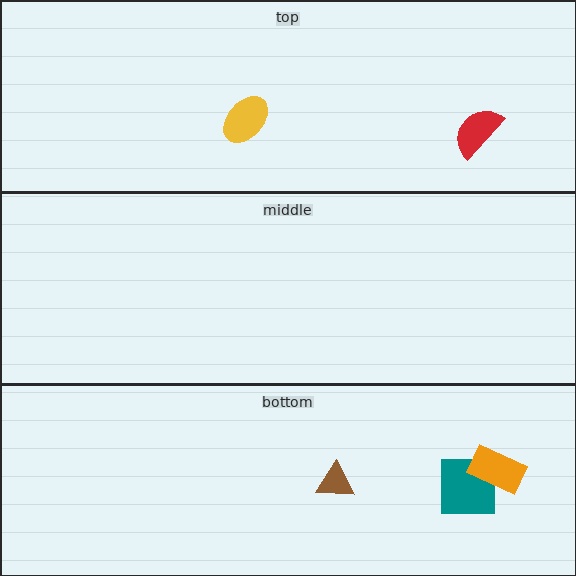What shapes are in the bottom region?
The teal square, the brown triangle, the orange rectangle.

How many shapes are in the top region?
2.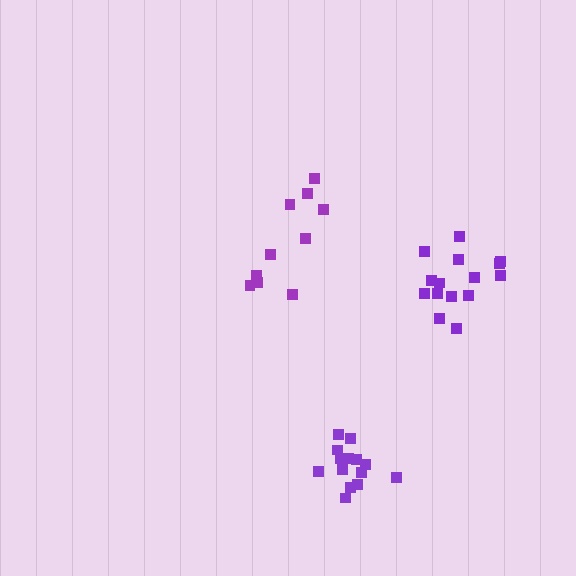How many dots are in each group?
Group 1: 10 dots, Group 2: 14 dots, Group 3: 15 dots (39 total).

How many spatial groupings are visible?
There are 3 spatial groupings.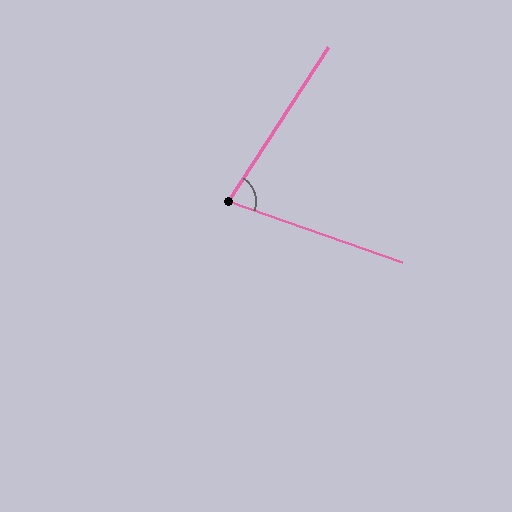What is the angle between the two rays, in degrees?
Approximately 77 degrees.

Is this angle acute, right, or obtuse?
It is acute.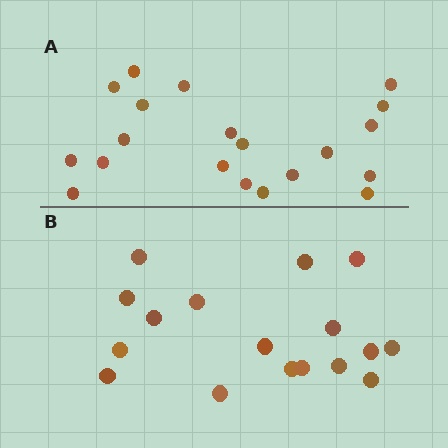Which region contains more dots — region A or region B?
Region A (the top region) has more dots.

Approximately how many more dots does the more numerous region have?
Region A has just a few more — roughly 2 or 3 more dots than region B.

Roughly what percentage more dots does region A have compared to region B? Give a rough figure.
About 20% more.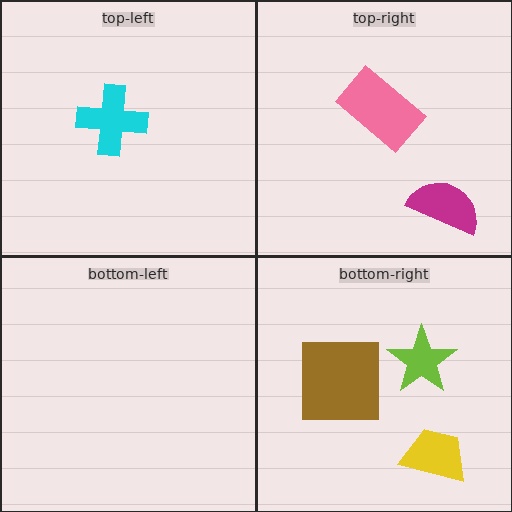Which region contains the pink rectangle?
The top-right region.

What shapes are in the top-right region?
The pink rectangle, the magenta semicircle.